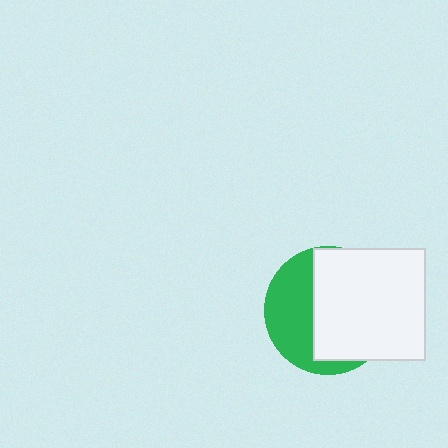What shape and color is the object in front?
The object in front is a white square.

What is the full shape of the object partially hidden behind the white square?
The partially hidden object is a green circle.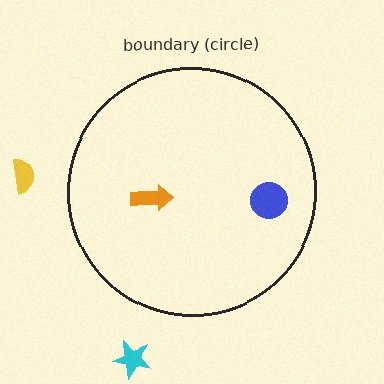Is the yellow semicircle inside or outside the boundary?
Outside.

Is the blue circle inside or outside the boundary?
Inside.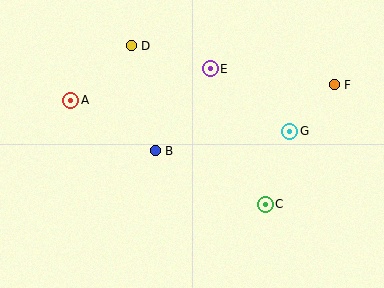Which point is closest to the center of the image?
Point B at (155, 151) is closest to the center.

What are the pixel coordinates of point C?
Point C is at (265, 204).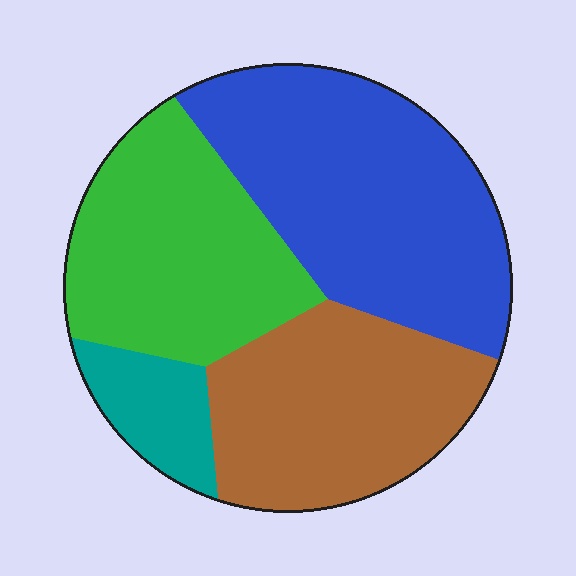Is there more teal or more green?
Green.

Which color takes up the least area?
Teal, at roughly 10%.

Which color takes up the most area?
Blue, at roughly 35%.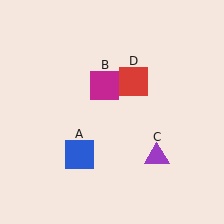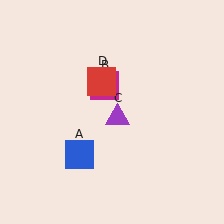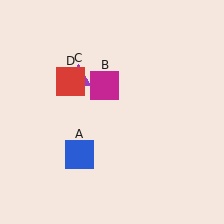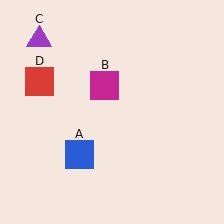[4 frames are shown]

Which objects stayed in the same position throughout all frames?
Blue square (object A) and magenta square (object B) remained stationary.